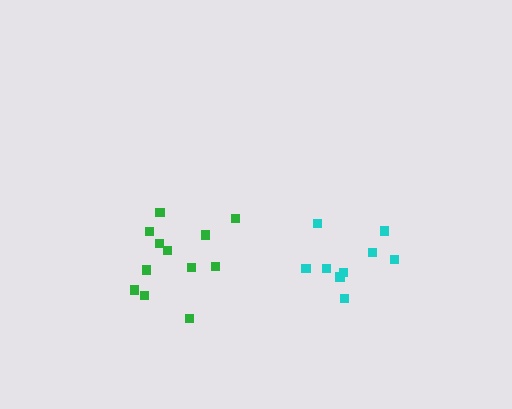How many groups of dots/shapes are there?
There are 2 groups.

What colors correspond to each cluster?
The clusters are colored: cyan, green.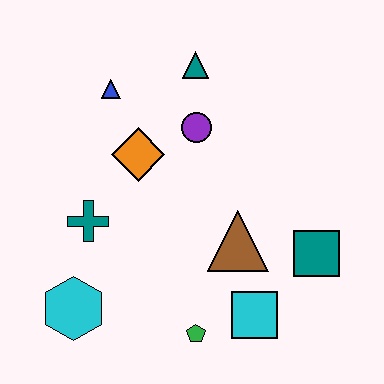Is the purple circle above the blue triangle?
No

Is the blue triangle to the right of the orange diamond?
No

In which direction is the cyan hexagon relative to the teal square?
The cyan hexagon is to the left of the teal square.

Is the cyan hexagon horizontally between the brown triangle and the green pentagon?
No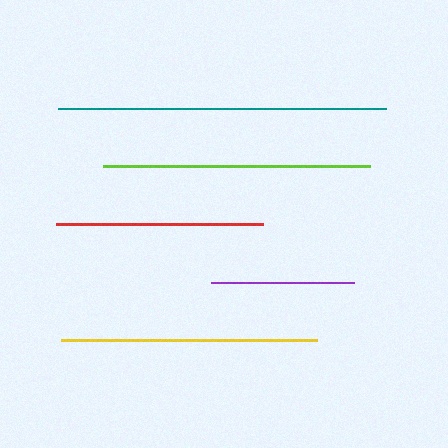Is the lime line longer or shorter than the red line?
The lime line is longer than the red line.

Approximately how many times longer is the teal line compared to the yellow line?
The teal line is approximately 1.3 times the length of the yellow line.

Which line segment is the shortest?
The purple line is the shortest at approximately 143 pixels.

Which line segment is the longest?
The teal line is the longest at approximately 328 pixels.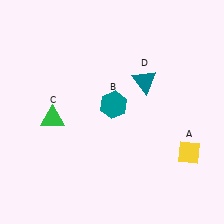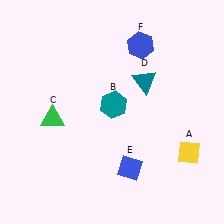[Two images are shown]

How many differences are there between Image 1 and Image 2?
There are 2 differences between the two images.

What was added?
A blue diamond (E), a blue hexagon (F) were added in Image 2.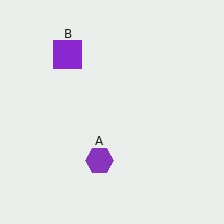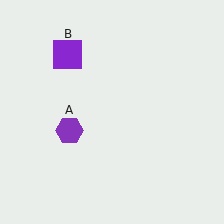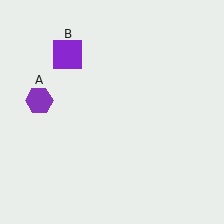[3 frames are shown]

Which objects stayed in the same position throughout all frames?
Purple square (object B) remained stationary.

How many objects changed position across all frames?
1 object changed position: purple hexagon (object A).